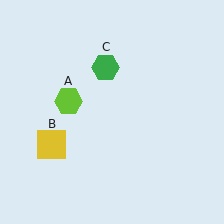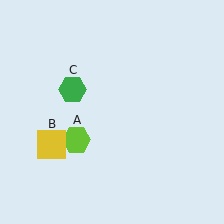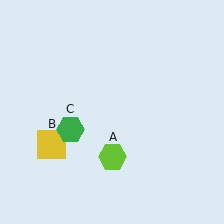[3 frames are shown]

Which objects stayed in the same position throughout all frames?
Yellow square (object B) remained stationary.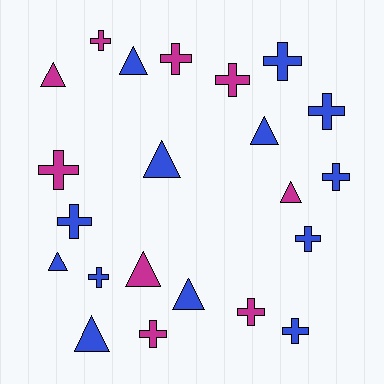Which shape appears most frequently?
Cross, with 13 objects.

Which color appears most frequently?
Blue, with 13 objects.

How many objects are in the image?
There are 22 objects.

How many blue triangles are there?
There are 6 blue triangles.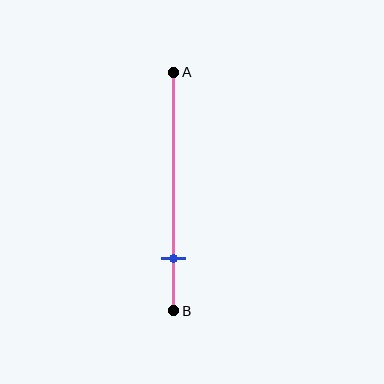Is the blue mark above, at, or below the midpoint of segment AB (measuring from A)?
The blue mark is below the midpoint of segment AB.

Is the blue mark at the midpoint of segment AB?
No, the mark is at about 80% from A, not at the 50% midpoint.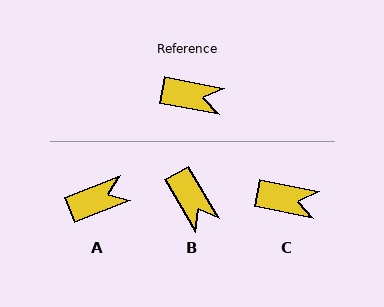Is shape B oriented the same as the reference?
No, it is off by about 48 degrees.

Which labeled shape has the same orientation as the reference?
C.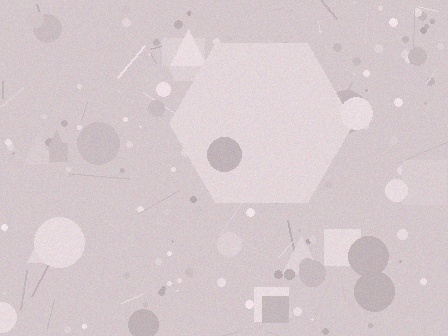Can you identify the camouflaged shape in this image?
The camouflaged shape is a hexagon.